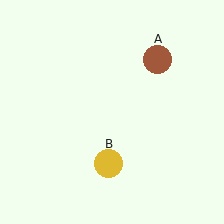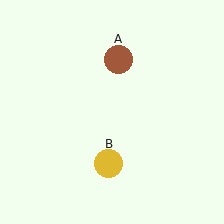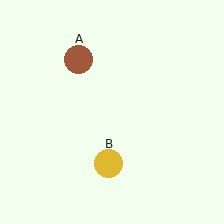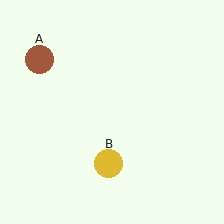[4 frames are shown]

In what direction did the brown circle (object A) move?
The brown circle (object A) moved left.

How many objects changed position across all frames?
1 object changed position: brown circle (object A).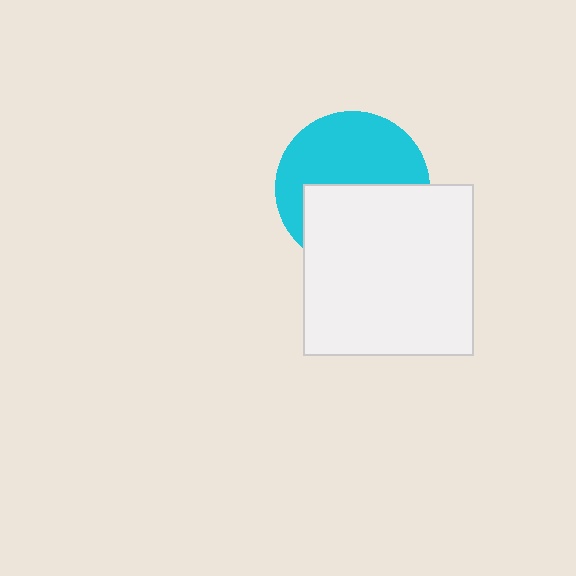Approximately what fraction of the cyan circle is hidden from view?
Roughly 47% of the cyan circle is hidden behind the white square.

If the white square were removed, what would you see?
You would see the complete cyan circle.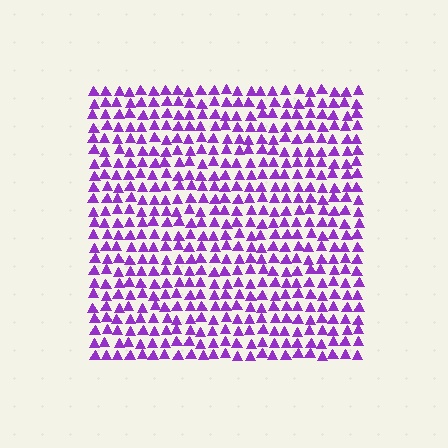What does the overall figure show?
The overall figure shows a square.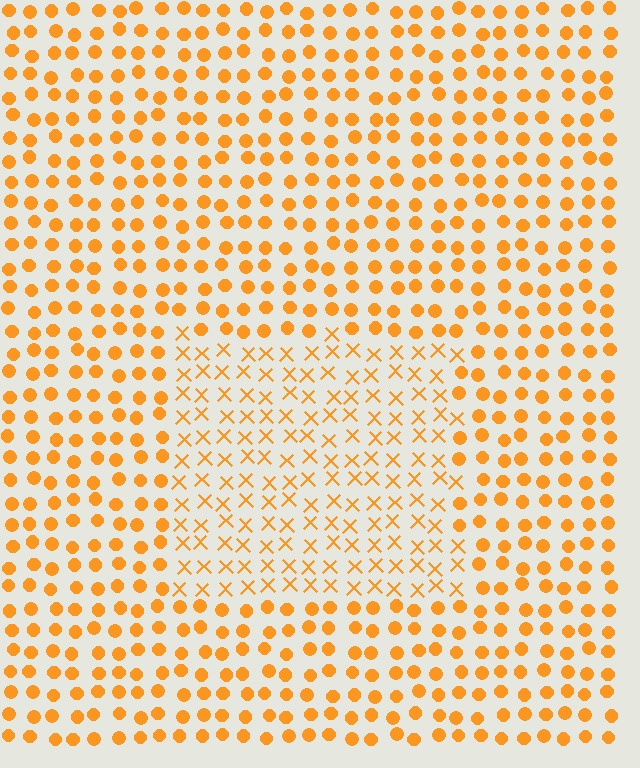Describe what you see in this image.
The image is filled with small orange elements arranged in a uniform grid. A rectangle-shaped region contains X marks, while the surrounding area contains circles. The boundary is defined purely by the change in element shape.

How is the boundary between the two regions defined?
The boundary is defined by a change in element shape: X marks inside vs. circles outside. All elements share the same color and spacing.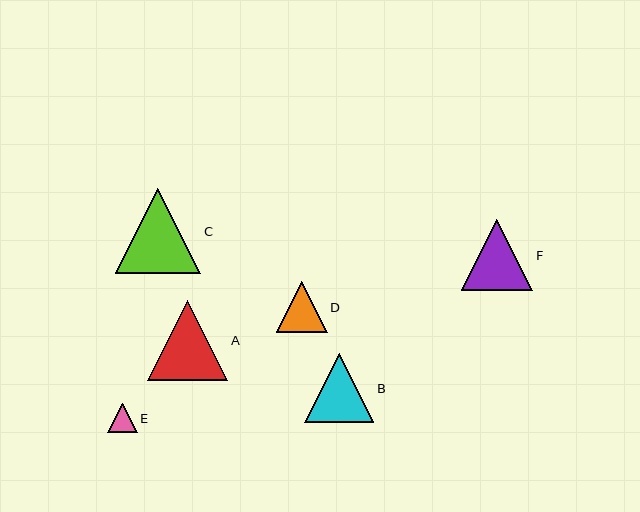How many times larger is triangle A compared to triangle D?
Triangle A is approximately 1.6 times the size of triangle D.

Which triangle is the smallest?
Triangle E is the smallest with a size of approximately 30 pixels.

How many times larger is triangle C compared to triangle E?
Triangle C is approximately 2.9 times the size of triangle E.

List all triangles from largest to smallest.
From largest to smallest: C, A, F, B, D, E.